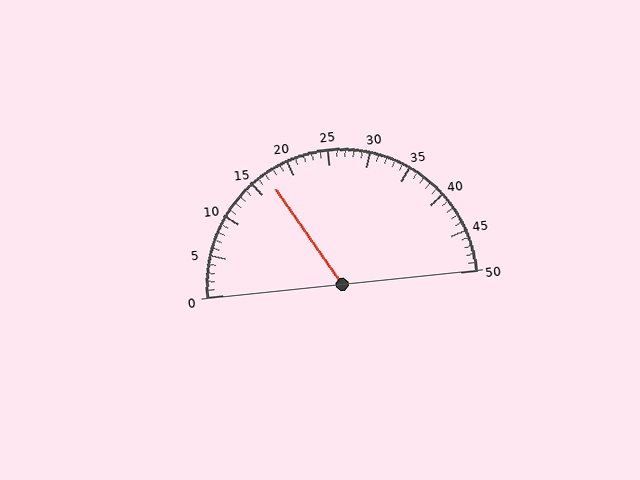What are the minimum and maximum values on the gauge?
The gauge ranges from 0 to 50.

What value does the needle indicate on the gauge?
The needle indicates approximately 17.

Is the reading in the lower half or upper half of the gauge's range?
The reading is in the lower half of the range (0 to 50).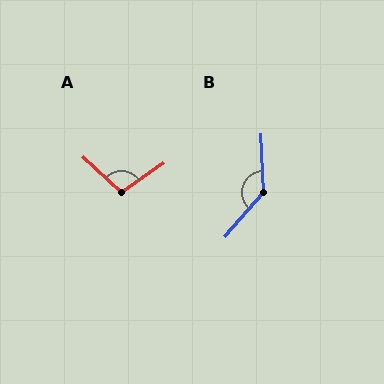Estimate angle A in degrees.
Approximately 103 degrees.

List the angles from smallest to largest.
A (103°), B (137°).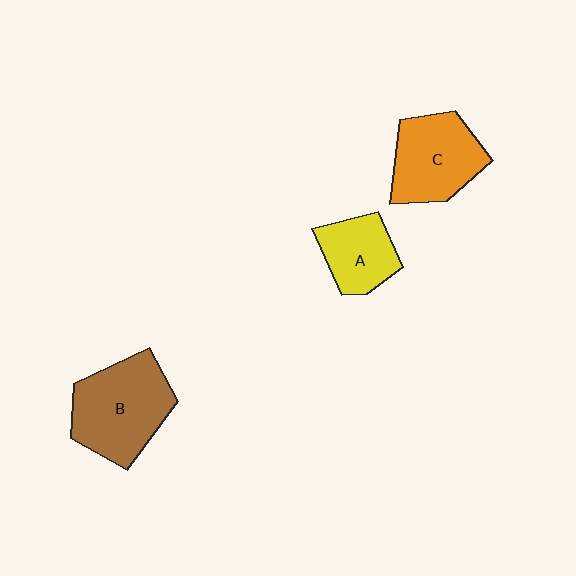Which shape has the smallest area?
Shape A (yellow).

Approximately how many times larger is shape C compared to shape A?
Approximately 1.4 times.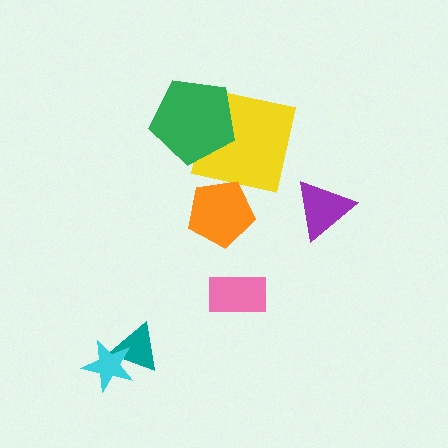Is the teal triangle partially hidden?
Yes, it is partially covered by another shape.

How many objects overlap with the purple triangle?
0 objects overlap with the purple triangle.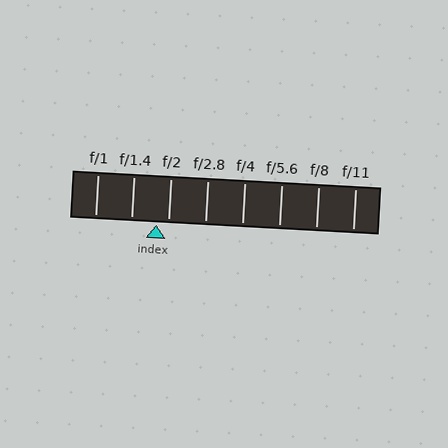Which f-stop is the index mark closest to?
The index mark is closest to f/2.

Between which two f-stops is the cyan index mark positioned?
The index mark is between f/1.4 and f/2.